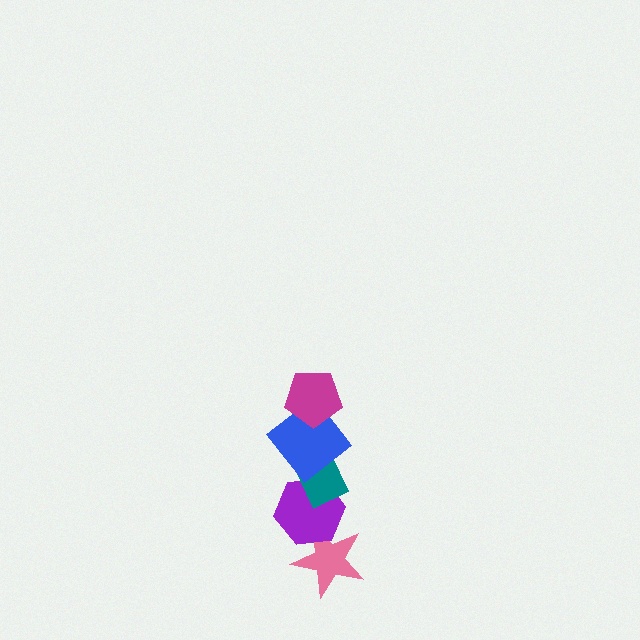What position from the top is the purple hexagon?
The purple hexagon is 4th from the top.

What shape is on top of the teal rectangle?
The blue diamond is on top of the teal rectangle.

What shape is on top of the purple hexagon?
The teal rectangle is on top of the purple hexagon.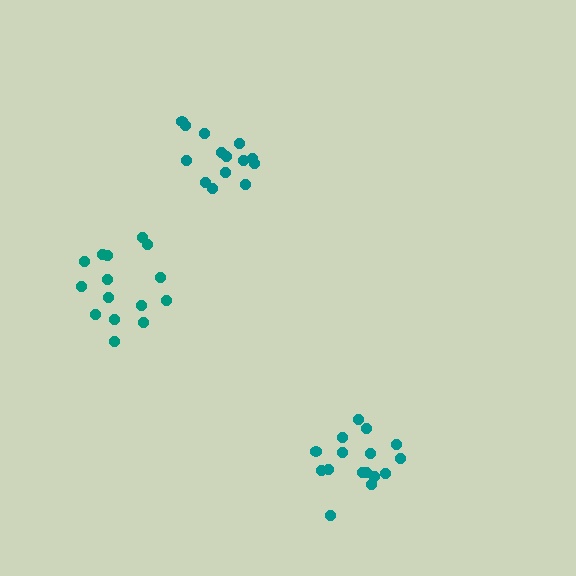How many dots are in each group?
Group 1: 14 dots, Group 2: 16 dots, Group 3: 15 dots (45 total).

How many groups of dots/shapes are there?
There are 3 groups.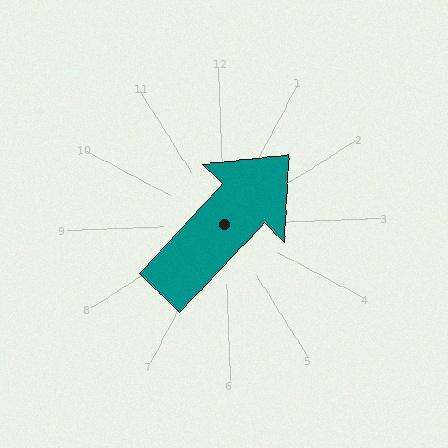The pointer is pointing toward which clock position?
Roughly 2 o'clock.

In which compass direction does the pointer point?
Northeast.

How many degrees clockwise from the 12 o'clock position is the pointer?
Approximately 45 degrees.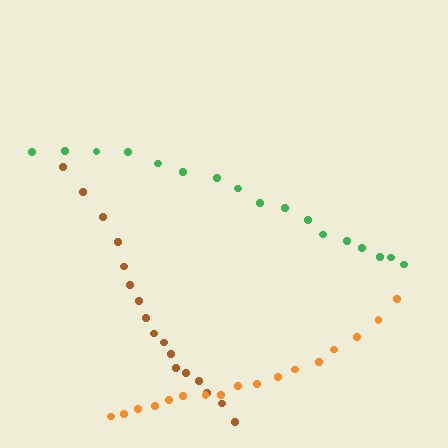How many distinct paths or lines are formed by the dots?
There are 3 distinct paths.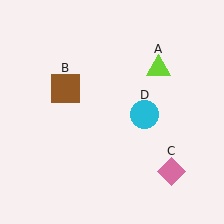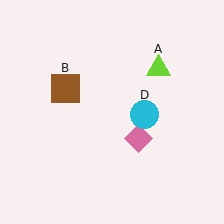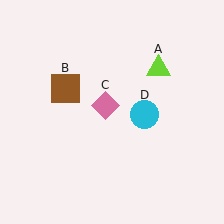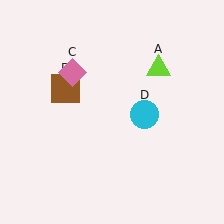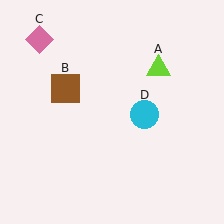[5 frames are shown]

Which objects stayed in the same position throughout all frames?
Lime triangle (object A) and brown square (object B) and cyan circle (object D) remained stationary.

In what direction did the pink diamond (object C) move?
The pink diamond (object C) moved up and to the left.